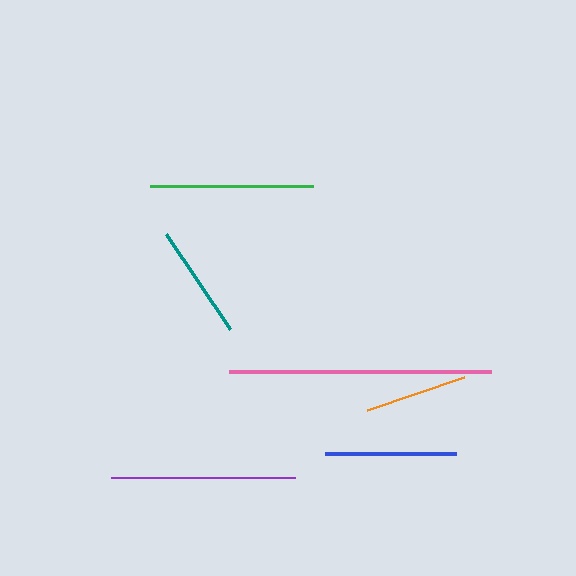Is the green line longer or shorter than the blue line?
The green line is longer than the blue line.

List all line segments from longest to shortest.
From longest to shortest: pink, purple, green, blue, teal, orange.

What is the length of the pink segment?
The pink segment is approximately 262 pixels long.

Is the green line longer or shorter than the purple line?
The purple line is longer than the green line.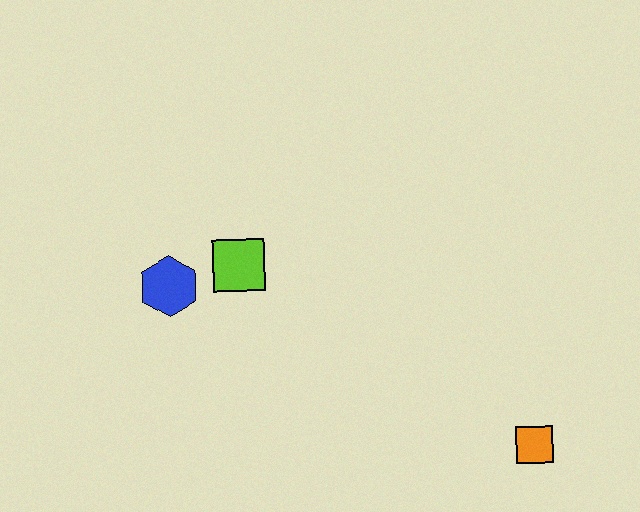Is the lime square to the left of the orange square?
Yes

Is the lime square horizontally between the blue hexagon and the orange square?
Yes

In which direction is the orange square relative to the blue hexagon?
The orange square is to the right of the blue hexagon.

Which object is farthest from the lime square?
The orange square is farthest from the lime square.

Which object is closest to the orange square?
The lime square is closest to the orange square.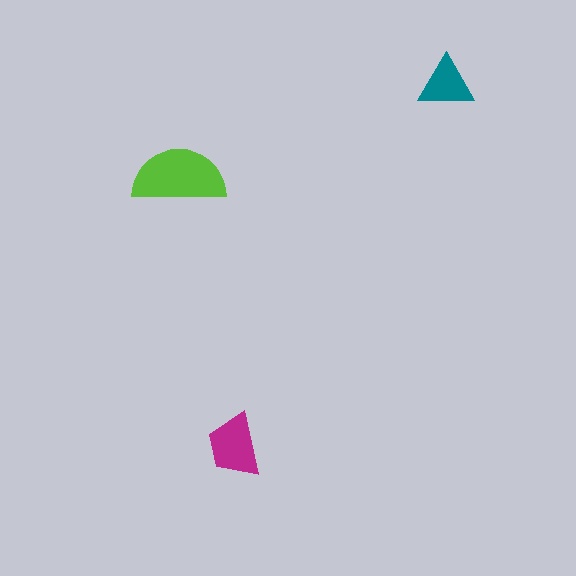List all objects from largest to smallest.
The lime semicircle, the magenta trapezoid, the teal triangle.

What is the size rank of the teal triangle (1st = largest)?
3rd.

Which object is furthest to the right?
The teal triangle is rightmost.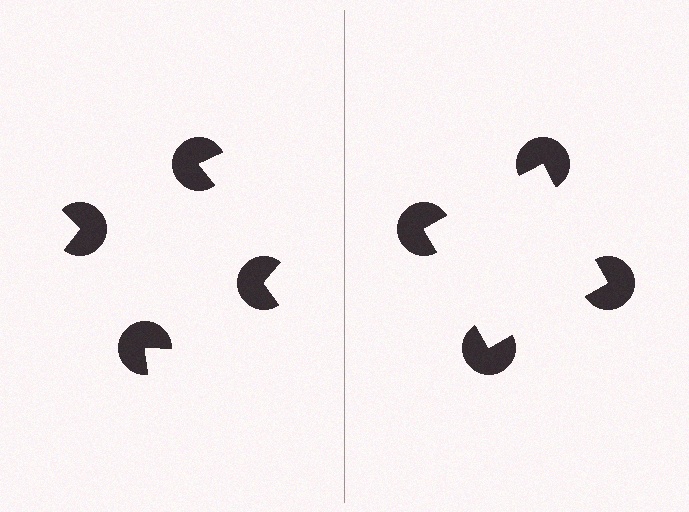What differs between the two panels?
The pac-man discs are positioned identically on both sides; only the wedge orientations differ. On the right they align to a square; on the left they are misaligned.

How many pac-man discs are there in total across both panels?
8 — 4 on each side.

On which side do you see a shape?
An illusory square appears on the right side. On the left side the wedge cuts are rotated, so no coherent shape forms.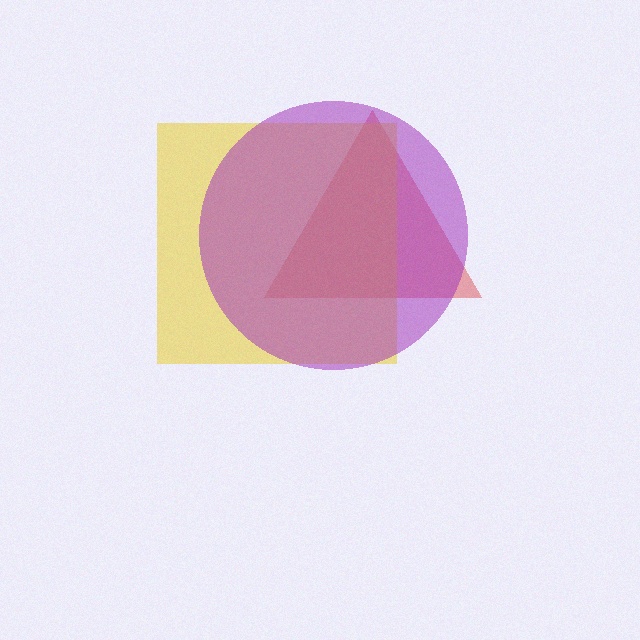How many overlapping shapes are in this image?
There are 3 overlapping shapes in the image.